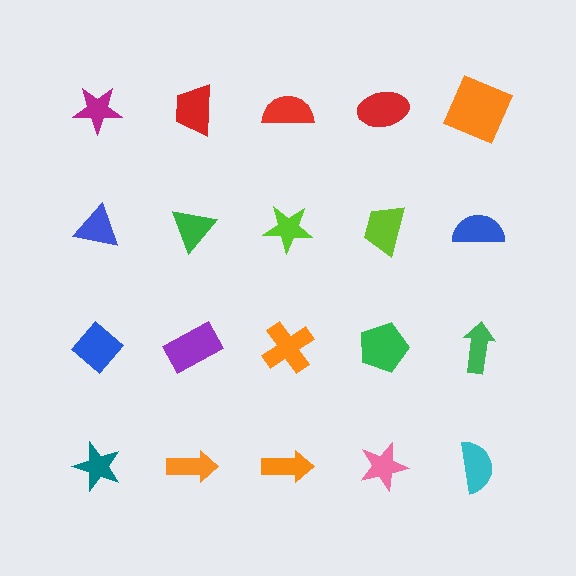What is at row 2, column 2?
A green triangle.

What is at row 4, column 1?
A teal star.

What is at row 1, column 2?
A red trapezoid.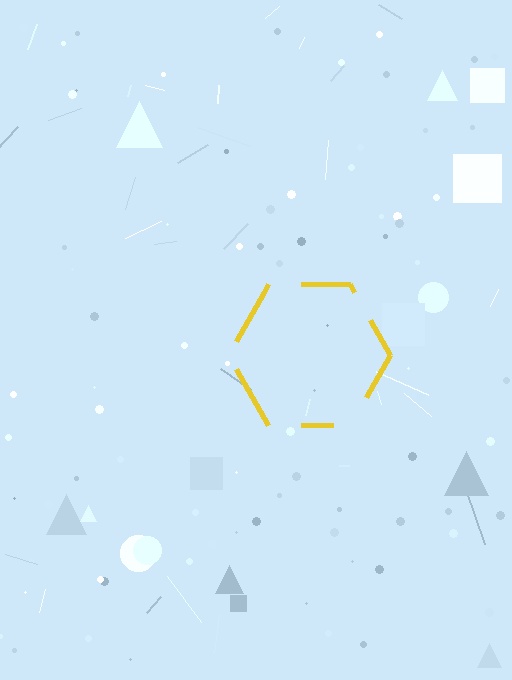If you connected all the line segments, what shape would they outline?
They would outline a hexagon.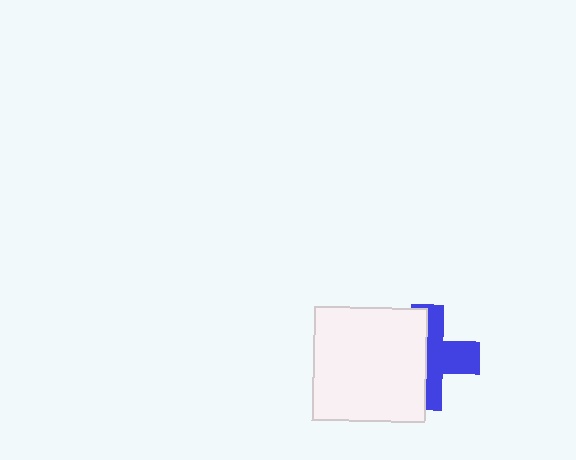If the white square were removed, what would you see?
You would see the complete blue cross.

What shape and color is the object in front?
The object in front is a white square.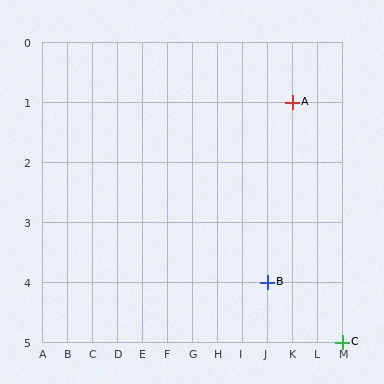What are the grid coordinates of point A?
Point A is at grid coordinates (K, 1).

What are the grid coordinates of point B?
Point B is at grid coordinates (J, 4).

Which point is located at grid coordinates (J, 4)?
Point B is at (J, 4).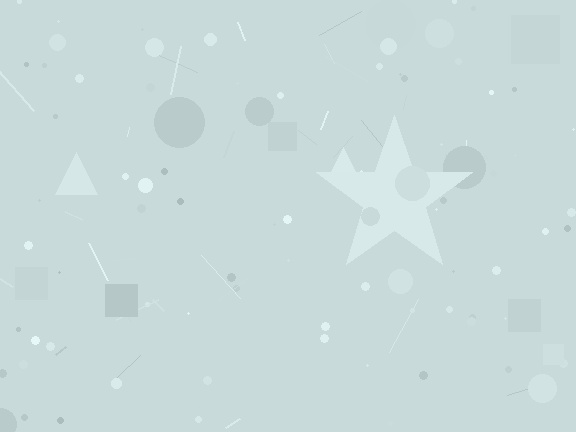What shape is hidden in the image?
A star is hidden in the image.